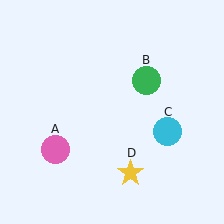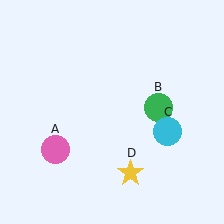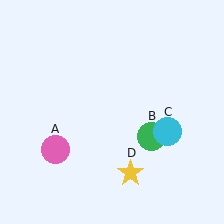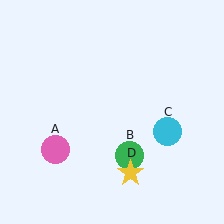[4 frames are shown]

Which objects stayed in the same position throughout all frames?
Pink circle (object A) and cyan circle (object C) and yellow star (object D) remained stationary.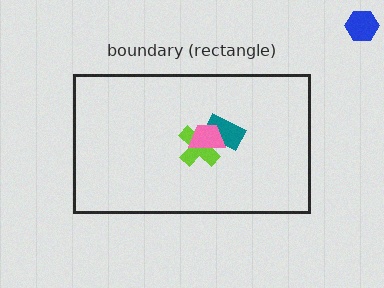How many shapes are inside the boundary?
3 inside, 1 outside.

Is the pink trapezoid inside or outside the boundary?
Inside.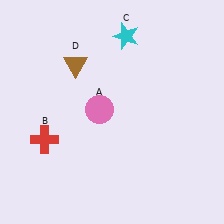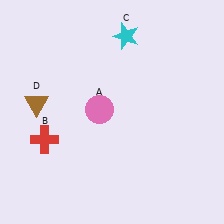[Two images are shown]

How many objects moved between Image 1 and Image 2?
1 object moved between the two images.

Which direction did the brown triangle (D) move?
The brown triangle (D) moved down.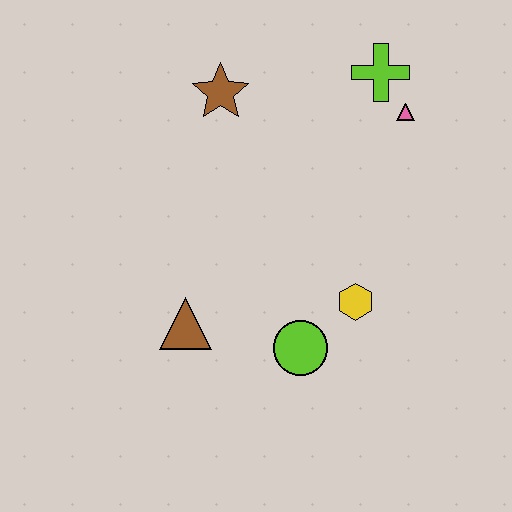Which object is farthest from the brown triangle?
The lime cross is farthest from the brown triangle.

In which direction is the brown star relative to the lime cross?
The brown star is to the left of the lime cross.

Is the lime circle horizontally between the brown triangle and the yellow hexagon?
Yes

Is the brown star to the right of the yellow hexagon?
No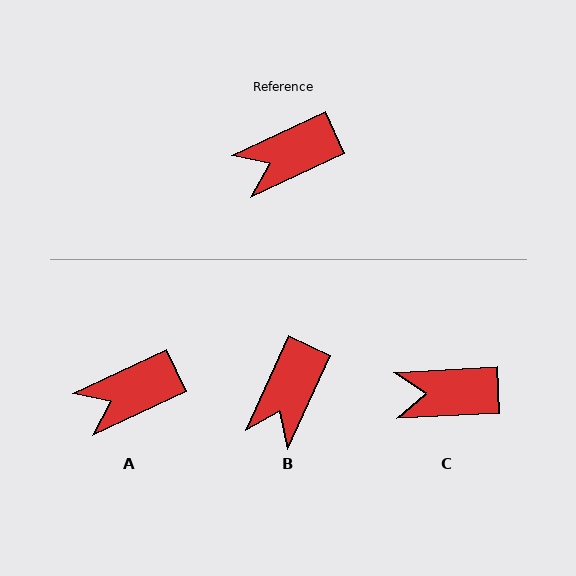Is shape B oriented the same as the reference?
No, it is off by about 41 degrees.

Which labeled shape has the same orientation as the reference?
A.